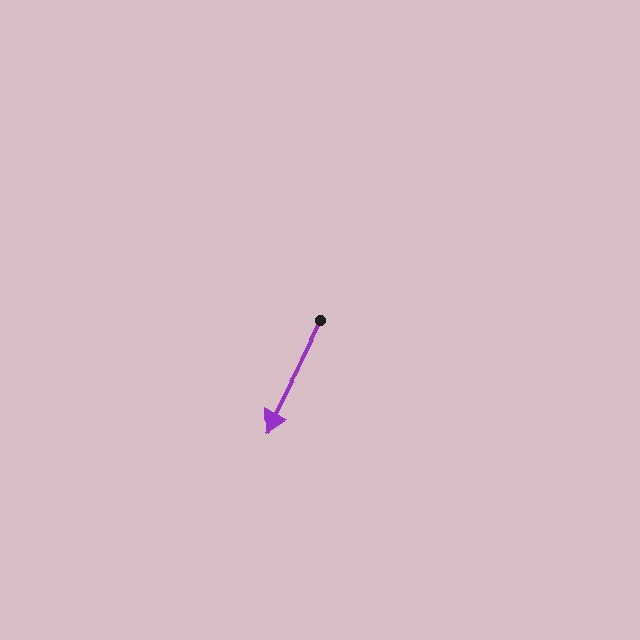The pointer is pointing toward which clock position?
Roughly 7 o'clock.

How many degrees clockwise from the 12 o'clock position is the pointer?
Approximately 207 degrees.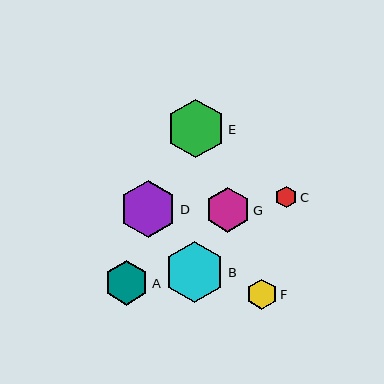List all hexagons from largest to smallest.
From largest to smallest: B, E, D, G, A, F, C.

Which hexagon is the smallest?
Hexagon C is the smallest with a size of approximately 21 pixels.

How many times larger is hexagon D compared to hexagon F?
Hexagon D is approximately 1.9 times the size of hexagon F.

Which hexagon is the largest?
Hexagon B is the largest with a size of approximately 61 pixels.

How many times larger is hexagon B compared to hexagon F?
Hexagon B is approximately 2.0 times the size of hexagon F.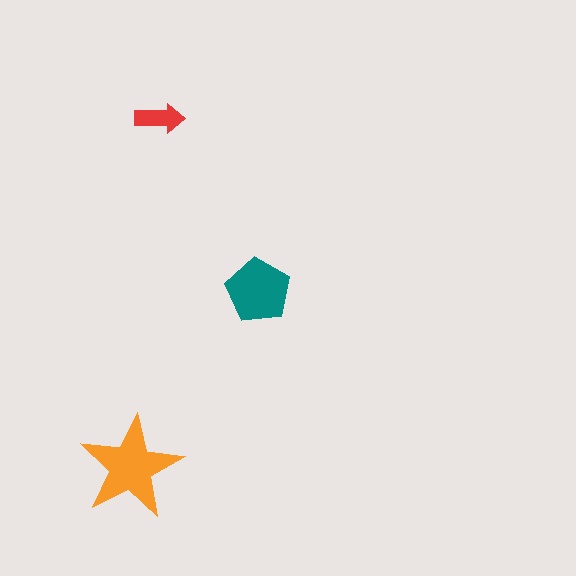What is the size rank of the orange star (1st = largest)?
1st.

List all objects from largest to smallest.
The orange star, the teal pentagon, the red arrow.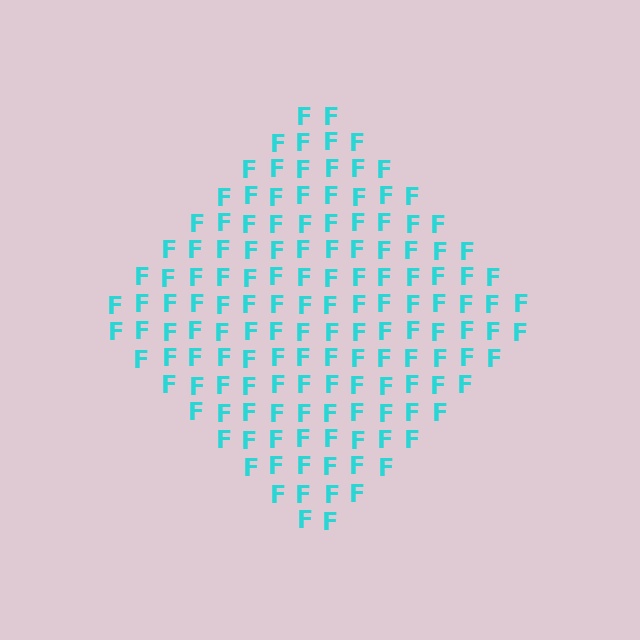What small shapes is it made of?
It is made of small letter F's.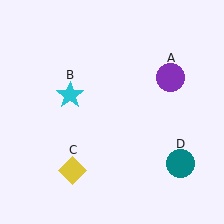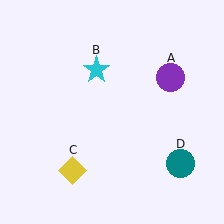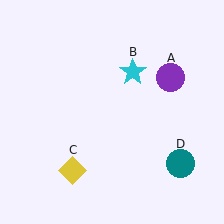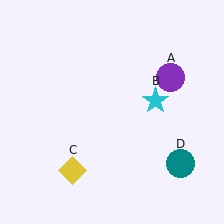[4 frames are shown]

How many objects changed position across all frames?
1 object changed position: cyan star (object B).